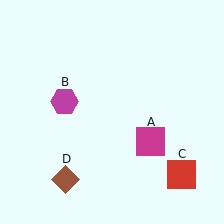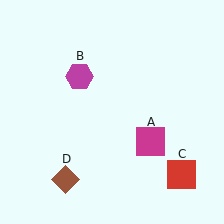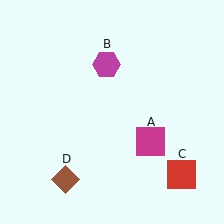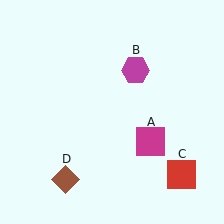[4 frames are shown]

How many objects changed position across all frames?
1 object changed position: magenta hexagon (object B).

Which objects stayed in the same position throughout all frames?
Magenta square (object A) and red square (object C) and brown diamond (object D) remained stationary.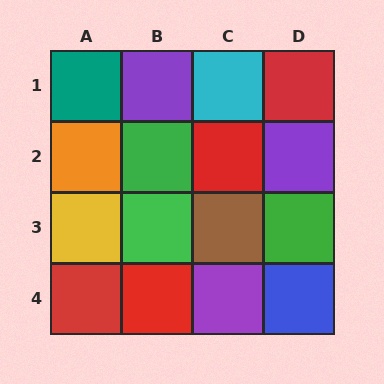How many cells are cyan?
1 cell is cyan.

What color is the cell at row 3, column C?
Brown.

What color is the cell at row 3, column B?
Green.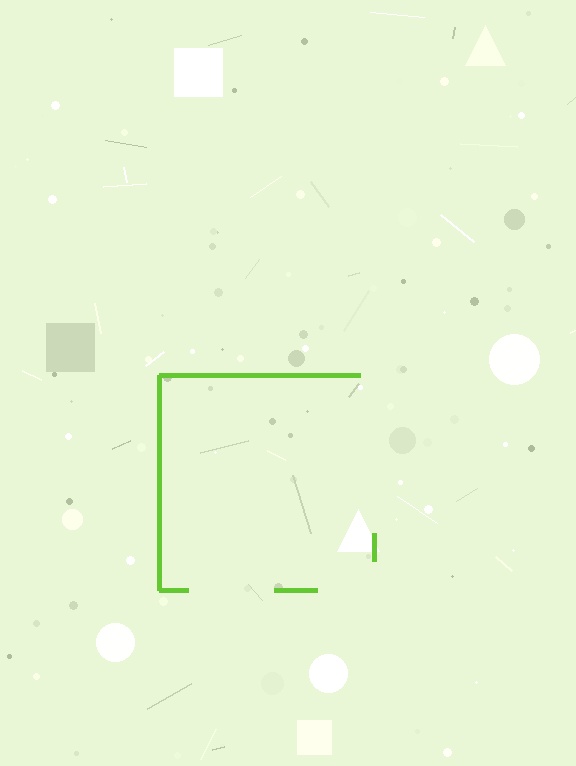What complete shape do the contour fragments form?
The contour fragments form a square.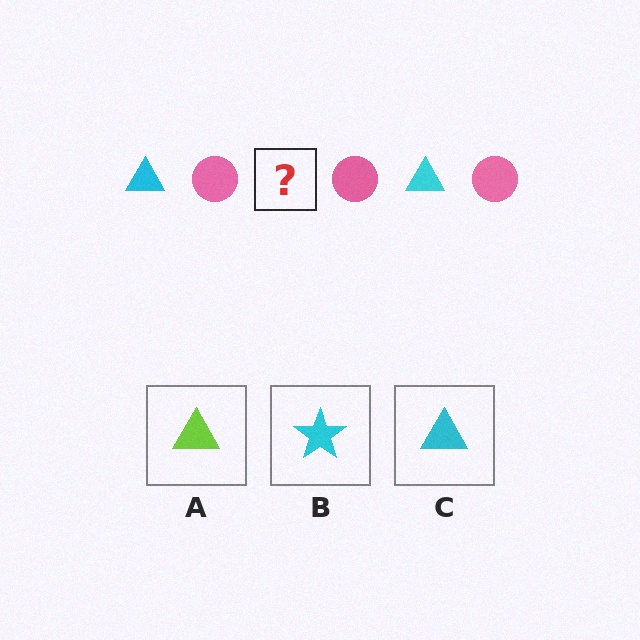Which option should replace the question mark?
Option C.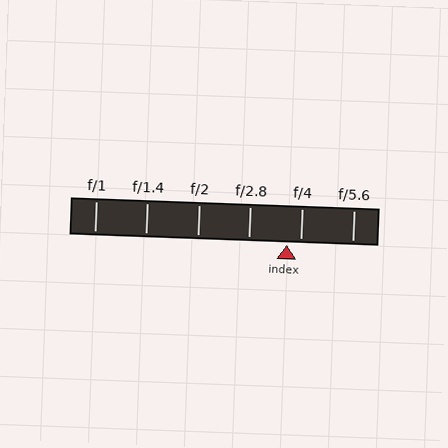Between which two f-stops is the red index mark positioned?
The index mark is between f/2.8 and f/4.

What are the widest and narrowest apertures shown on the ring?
The widest aperture shown is f/1 and the narrowest is f/5.6.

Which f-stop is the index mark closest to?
The index mark is closest to f/4.